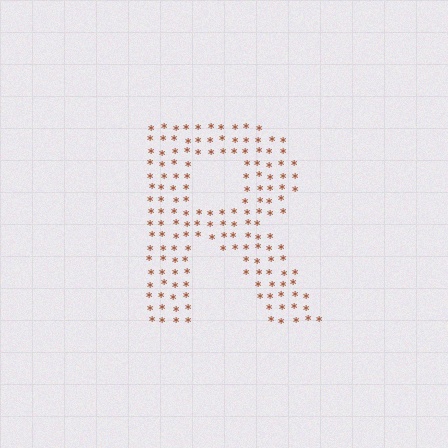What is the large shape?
The large shape is the letter R.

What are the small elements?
The small elements are asterisks.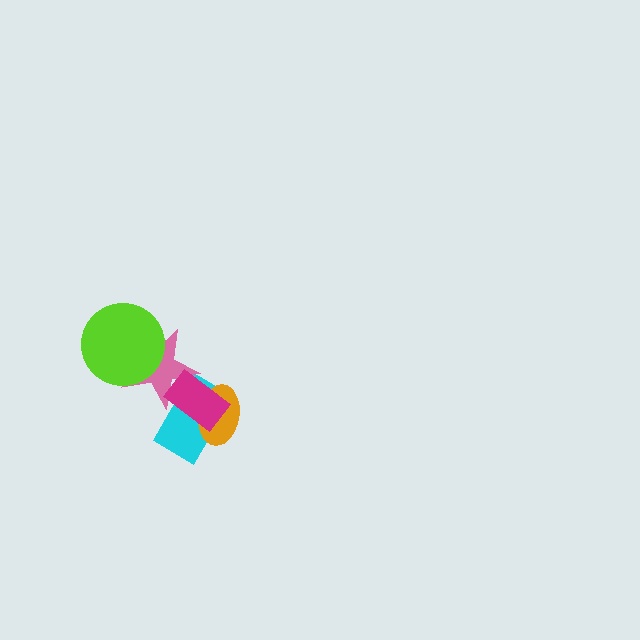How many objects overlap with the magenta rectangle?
3 objects overlap with the magenta rectangle.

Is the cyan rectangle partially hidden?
Yes, it is partially covered by another shape.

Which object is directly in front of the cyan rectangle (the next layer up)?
The orange ellipse is directly in front of the cyan rectangle.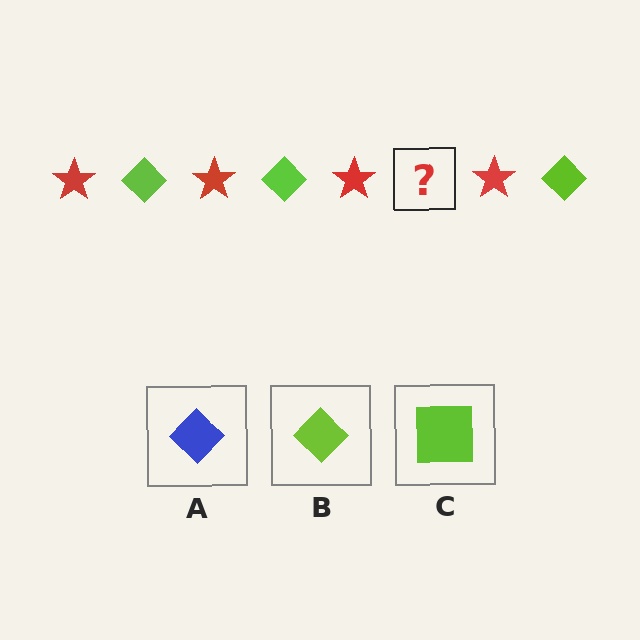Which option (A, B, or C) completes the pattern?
B.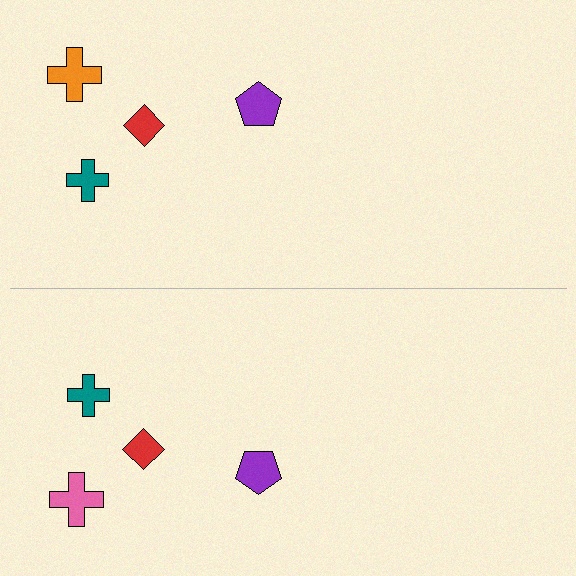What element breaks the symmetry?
The pink cross on the bottom side breaks the symmetry — its mirror counterpart is orange.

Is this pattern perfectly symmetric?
No, the pattern is not perfectly symmetric. The pink cross on the bottom side breaks the symmetry — its mirror counterpart is orange.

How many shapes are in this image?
There are 8 shapes in this image.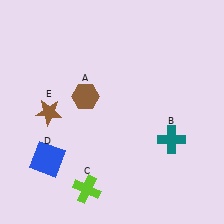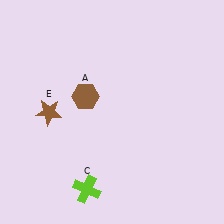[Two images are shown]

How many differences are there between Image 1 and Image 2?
There are 2 differences between the two images.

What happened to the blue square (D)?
The blue square (D) was removed in Image 2. It was in the bottom-left area of Image 1.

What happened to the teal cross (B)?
The teal cross (B) was removed in Image 2. It was in the bottom-right area of Image 1.